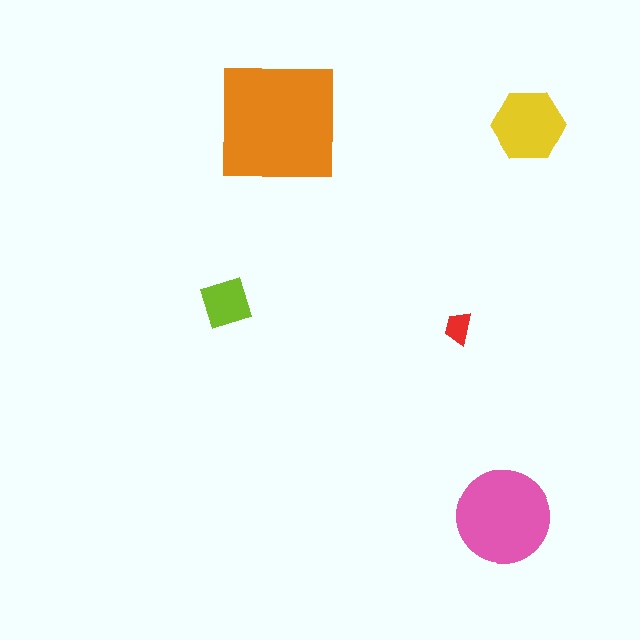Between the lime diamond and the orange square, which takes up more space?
The orange square.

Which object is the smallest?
The red trapezoid.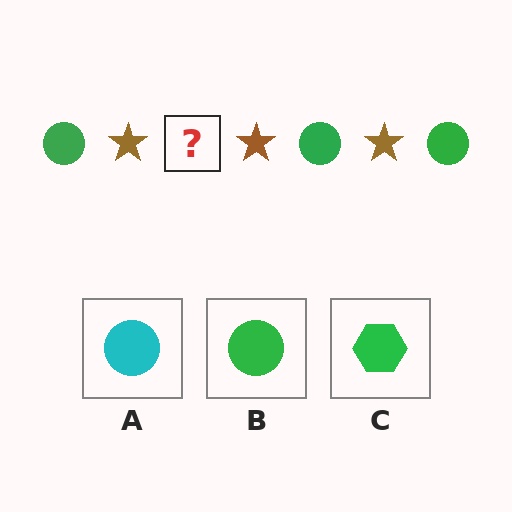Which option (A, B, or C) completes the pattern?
B.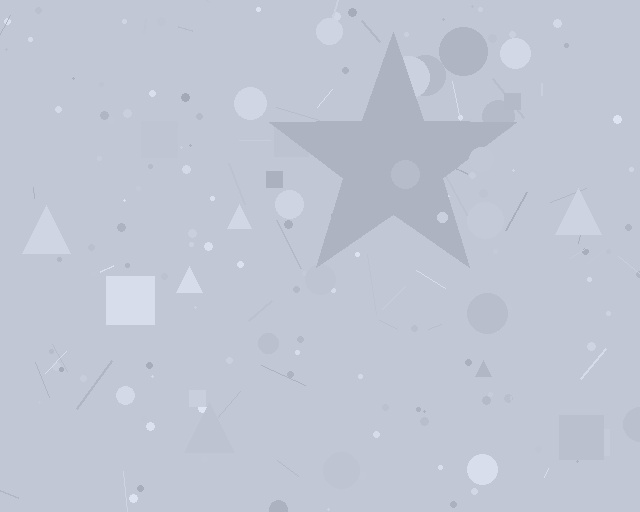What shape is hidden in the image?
A star is hidden in the image.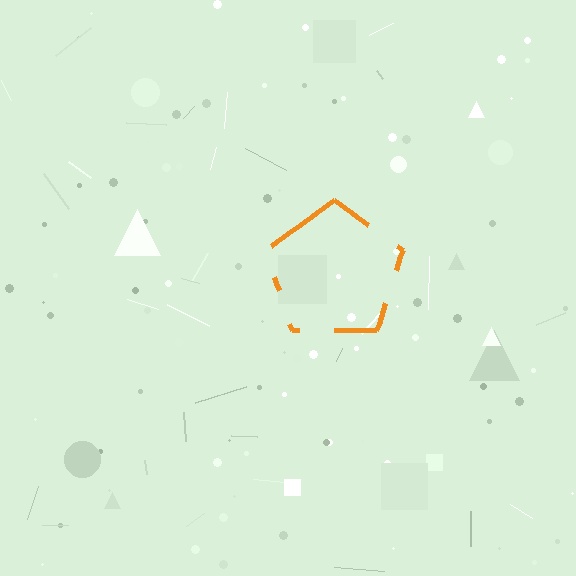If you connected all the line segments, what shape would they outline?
They would outline a pentagon.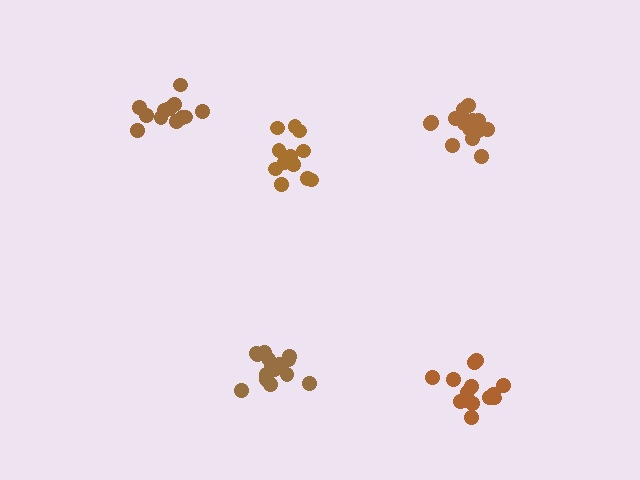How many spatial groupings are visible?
There are 5 spatial groupings.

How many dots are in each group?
Group 1: 12 dots, Group 2: 14 dots, Group 3: 12 dots, Group 4: 15 dots, Group 5: 15 dots (68 total).